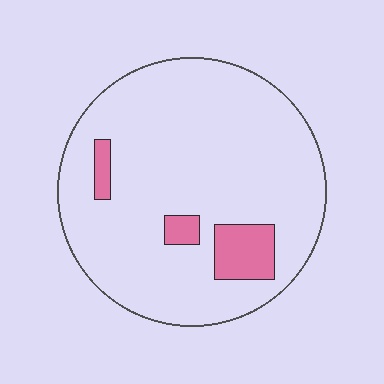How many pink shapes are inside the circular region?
3.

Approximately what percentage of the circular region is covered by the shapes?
Approximately 10%.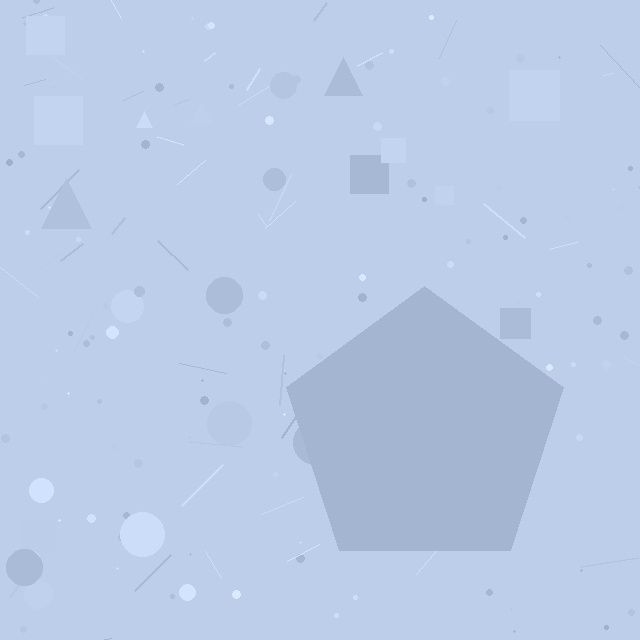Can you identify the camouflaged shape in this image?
The camouflaged shape is a pentagon.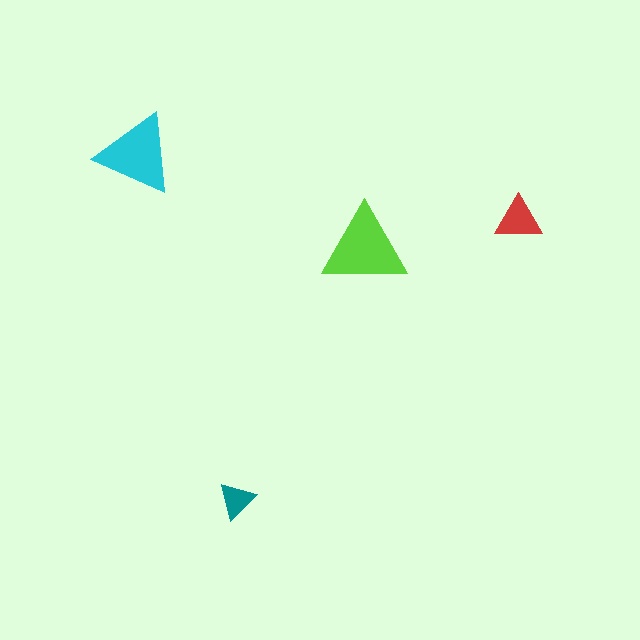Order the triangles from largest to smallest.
the lime one, the cyan one, the red one, the teal one.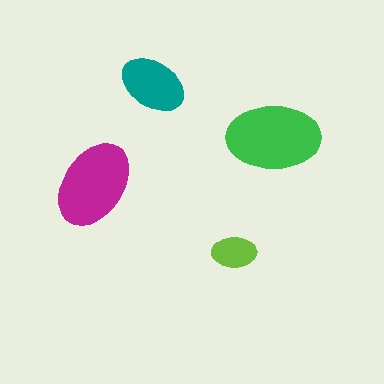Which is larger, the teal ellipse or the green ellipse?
The green one.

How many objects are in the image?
There are 4 objects in the image.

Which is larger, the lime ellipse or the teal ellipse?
The teal one.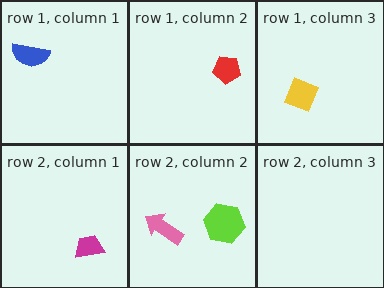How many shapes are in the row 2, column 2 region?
2.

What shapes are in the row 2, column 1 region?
The magenta trapezoid.